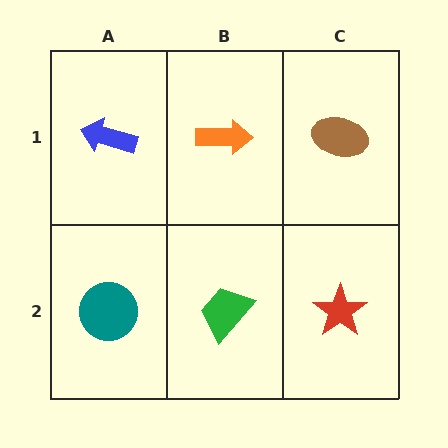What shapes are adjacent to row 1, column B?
A green trapezoid (row 2, column B), a blue arrow (row 1, column A), a brown ellipse (row 1, column C).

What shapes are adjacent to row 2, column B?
An orange arrow (row 1, column B), a teal circle (row 2, column A), a red star (row 2, column C).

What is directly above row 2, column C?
A brown ellipse.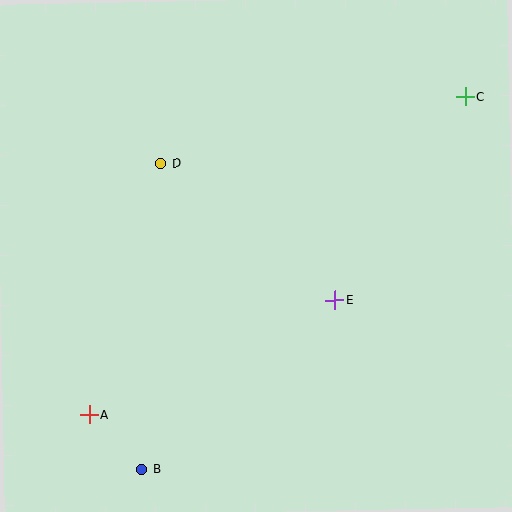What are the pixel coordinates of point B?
Point B is at (142, 470).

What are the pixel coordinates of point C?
Point C is at (465, 97).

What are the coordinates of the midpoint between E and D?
The midpoint between E and D is at (248, 232).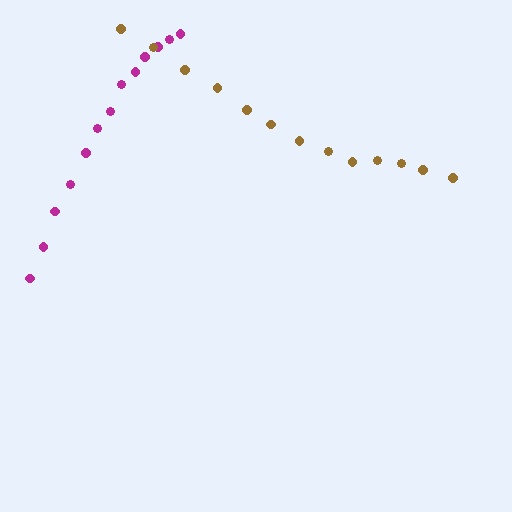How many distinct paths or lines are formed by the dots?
There are 2 distinct paths.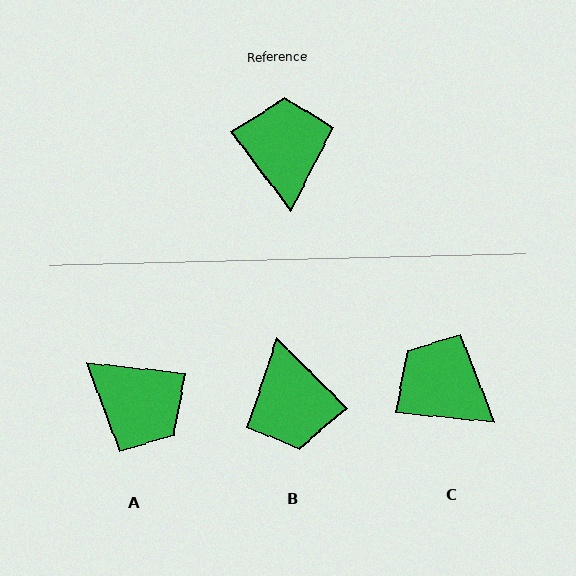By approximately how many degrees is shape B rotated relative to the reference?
Approximately 171 degrees clockwise.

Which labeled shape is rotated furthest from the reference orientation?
B, about 171 degrees away.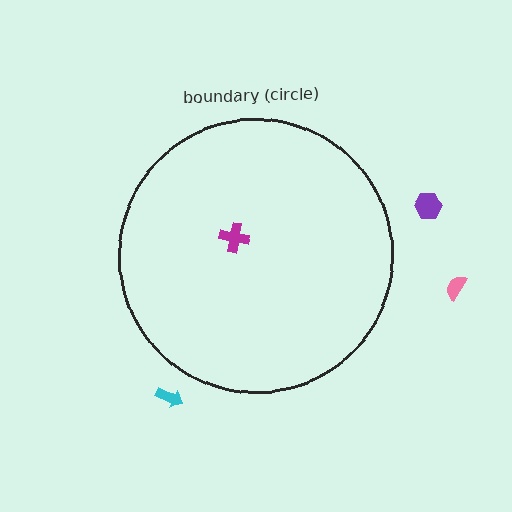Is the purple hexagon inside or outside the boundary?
Outside.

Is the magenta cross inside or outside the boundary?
Inside.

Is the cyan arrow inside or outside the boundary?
Outside.